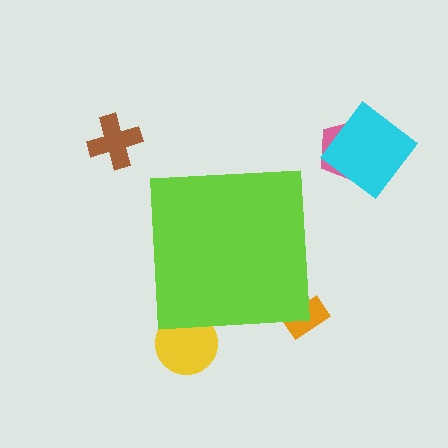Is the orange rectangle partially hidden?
Yes, the orange rectangle is partially hidden behind the lime square.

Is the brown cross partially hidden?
No, the brown cross is fully visible.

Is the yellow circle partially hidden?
Yes, the yellow circle is partially hidden behind the lime square.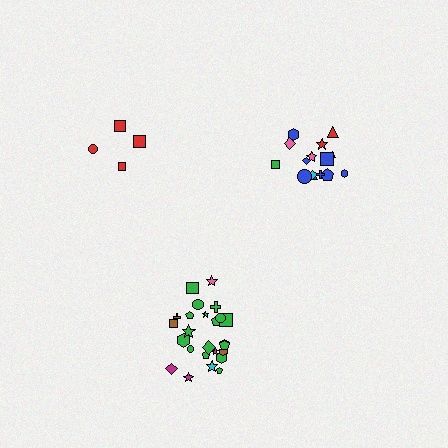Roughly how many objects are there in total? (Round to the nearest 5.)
Roughly 45 objects in total.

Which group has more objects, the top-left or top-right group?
The top-right group.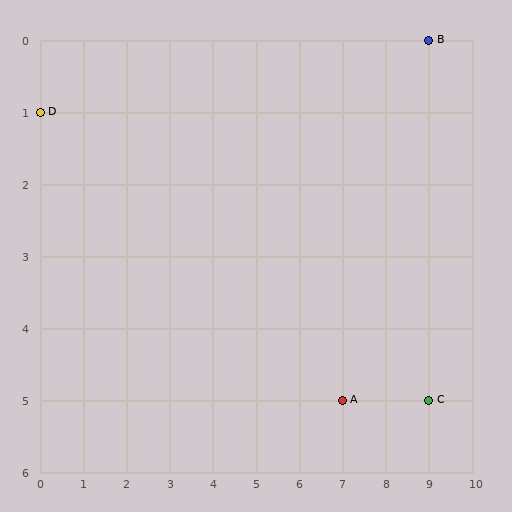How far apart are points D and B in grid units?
Points D and B are 9 columns and 1 row apart (about 9.1 grid units diagonally).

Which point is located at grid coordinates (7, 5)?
Point A is at (7, 5).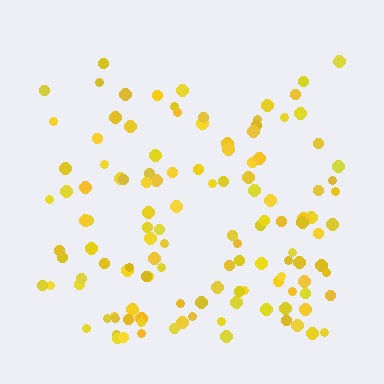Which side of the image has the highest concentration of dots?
The bottom.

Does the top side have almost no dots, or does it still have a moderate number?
Still a moderate number, just noticeably fewer than the bottom.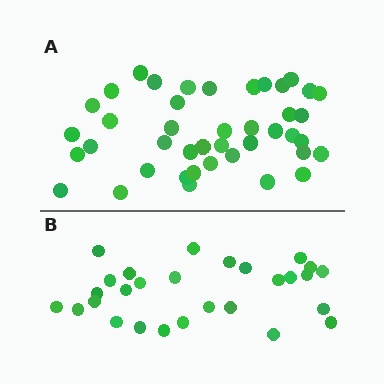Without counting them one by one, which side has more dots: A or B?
Region A (the top region) has more dots.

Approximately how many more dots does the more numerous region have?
Region A has approximately 15 more dots than region B.